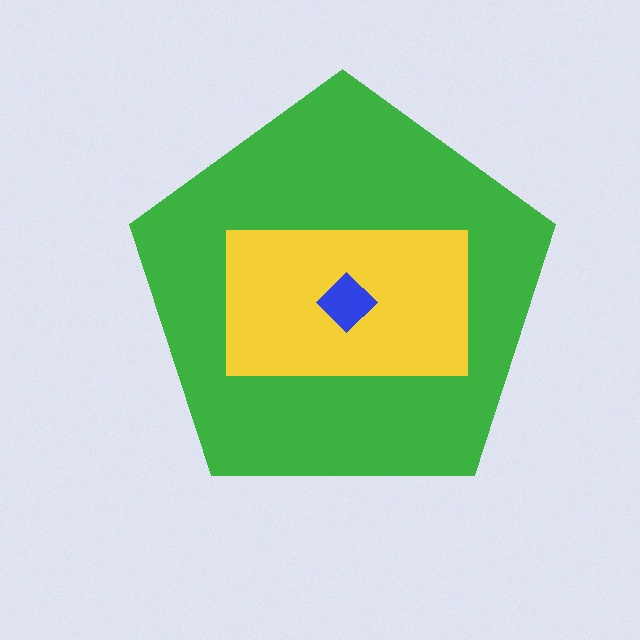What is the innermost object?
The blue diamond.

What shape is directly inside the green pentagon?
The yellow rectangle.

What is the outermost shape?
The green pentagon.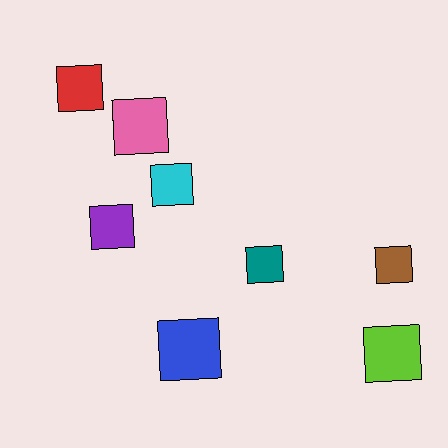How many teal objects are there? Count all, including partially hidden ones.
There is 1 teal object.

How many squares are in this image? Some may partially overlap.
There are 8 squares.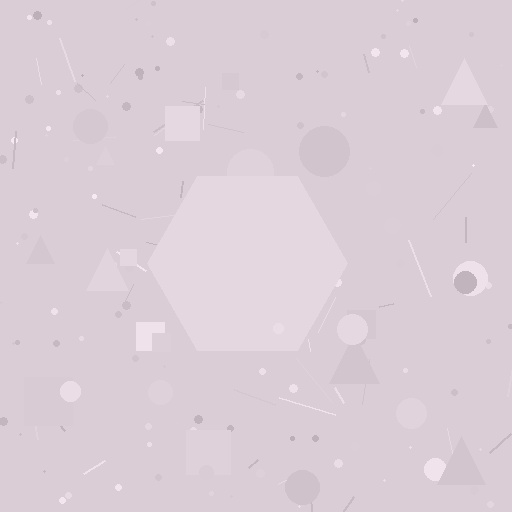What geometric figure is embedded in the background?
A hexagon is embedded in the background.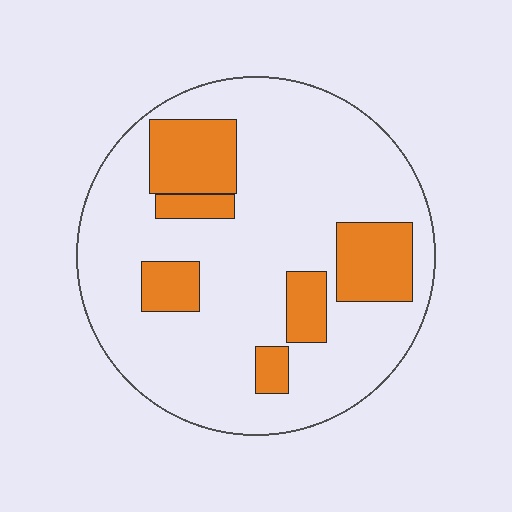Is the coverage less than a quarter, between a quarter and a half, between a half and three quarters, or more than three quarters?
Less than a quarter.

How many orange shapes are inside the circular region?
6.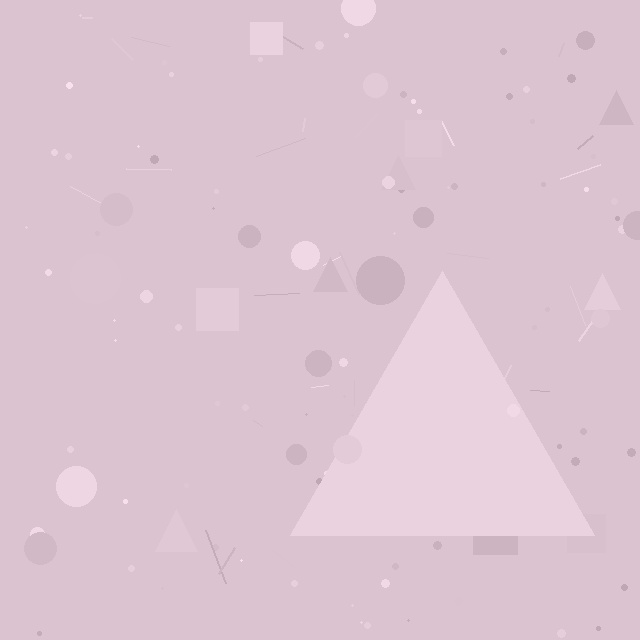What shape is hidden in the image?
A triangle is hidden in the image.